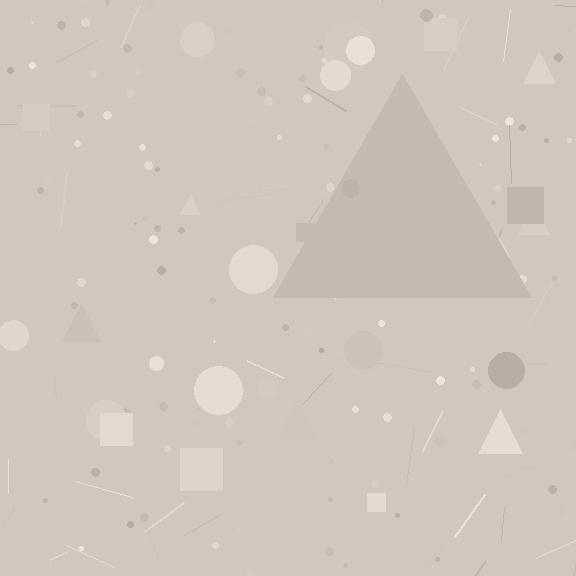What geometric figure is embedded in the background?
A triangle is embedded in the background.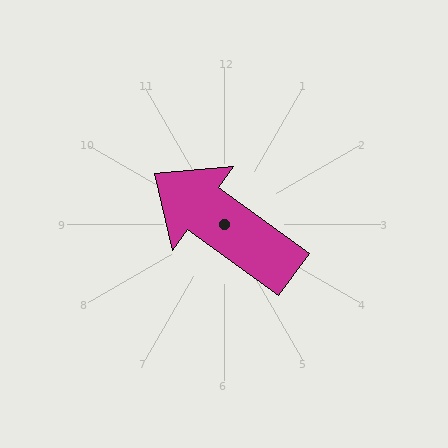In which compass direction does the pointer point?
Northwest.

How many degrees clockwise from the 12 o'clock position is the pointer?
Approximately 306 degrees.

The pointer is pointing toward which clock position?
Roughly 10 o'clock.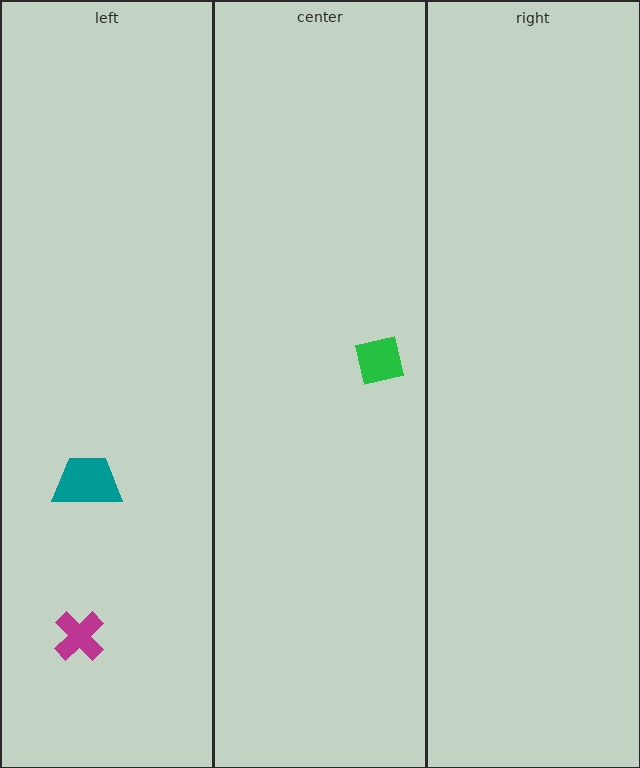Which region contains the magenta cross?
The left region.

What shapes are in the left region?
The teal trapezoid, the magenta cross.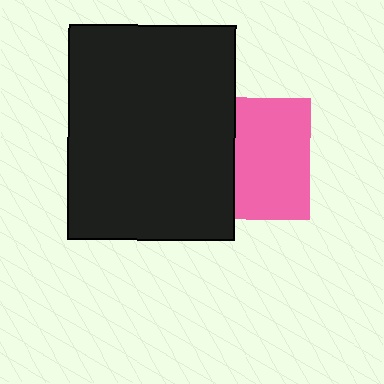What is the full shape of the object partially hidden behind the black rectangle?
The partially hidden object is a pink square.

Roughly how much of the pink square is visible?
About half of it is visible (roughly 61%).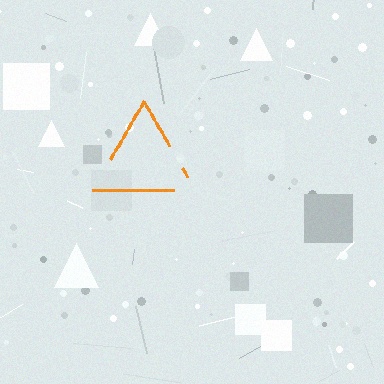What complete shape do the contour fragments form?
The contour fragments form a triangle.